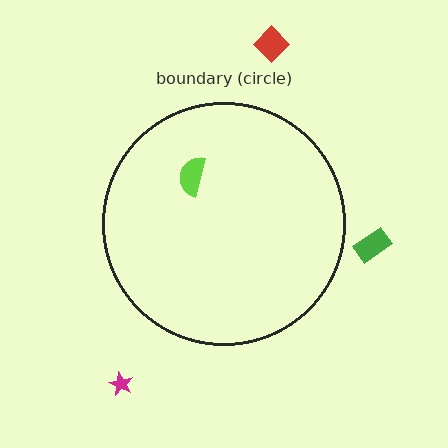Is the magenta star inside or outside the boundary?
Outside.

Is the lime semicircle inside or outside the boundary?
Inside.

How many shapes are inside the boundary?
1 inside, 3 outside.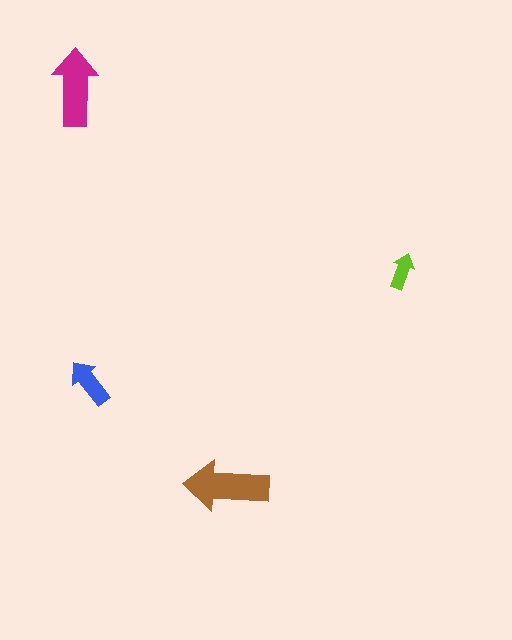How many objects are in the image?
There are 4 objects in the image.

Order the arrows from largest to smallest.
the brown one, the magenta one, the blue one, the lime one.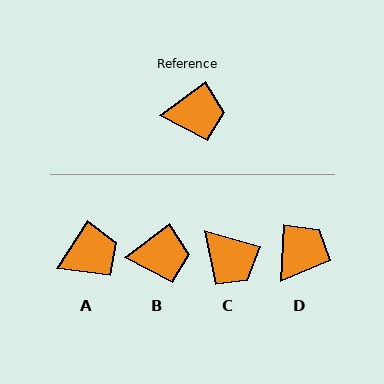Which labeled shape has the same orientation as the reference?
B.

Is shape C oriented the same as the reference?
No, it is off by about 52 degrees.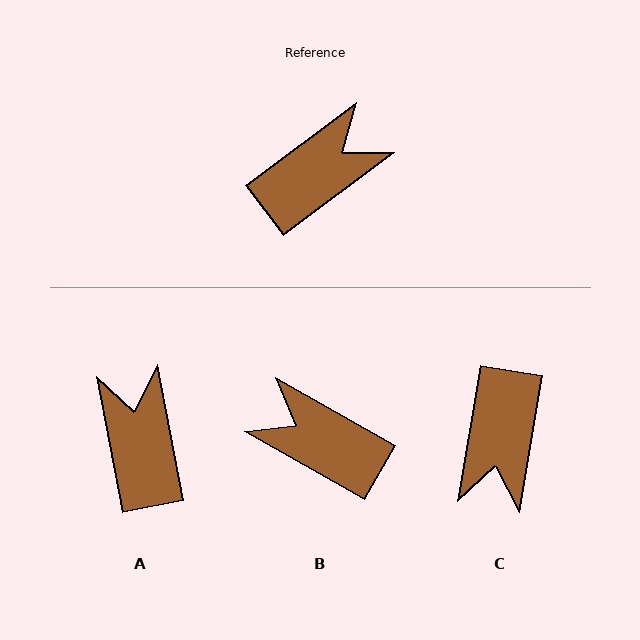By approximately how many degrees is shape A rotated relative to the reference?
Approximately 64 degrees counter-clockwise.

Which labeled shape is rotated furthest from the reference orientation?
C, about 136 degrees away.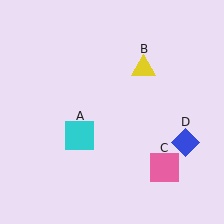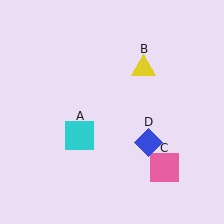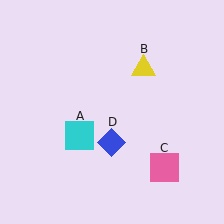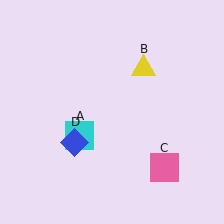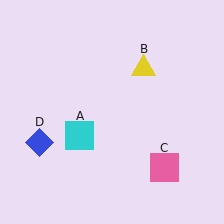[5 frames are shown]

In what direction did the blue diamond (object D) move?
The blue diamond (object D) moved left.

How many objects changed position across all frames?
1 object changed position: blue diamond (object D).